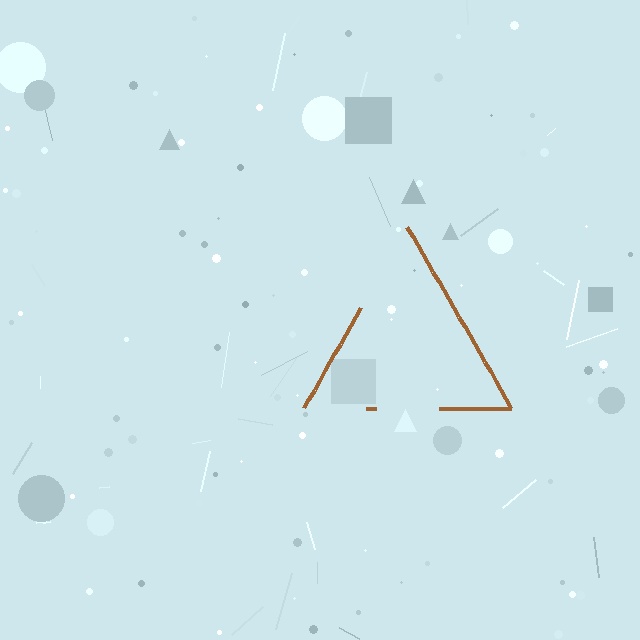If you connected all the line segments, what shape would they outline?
They would outline a triangle.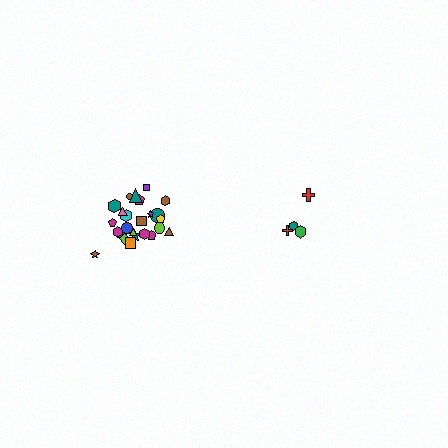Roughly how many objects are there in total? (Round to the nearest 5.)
Roughly 30 objects in total.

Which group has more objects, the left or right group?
The left group.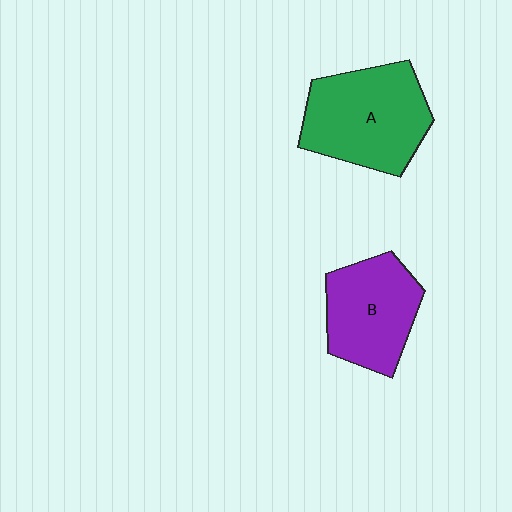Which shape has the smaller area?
Shape B (purple).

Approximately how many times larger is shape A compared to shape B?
Approximately 1.2 times.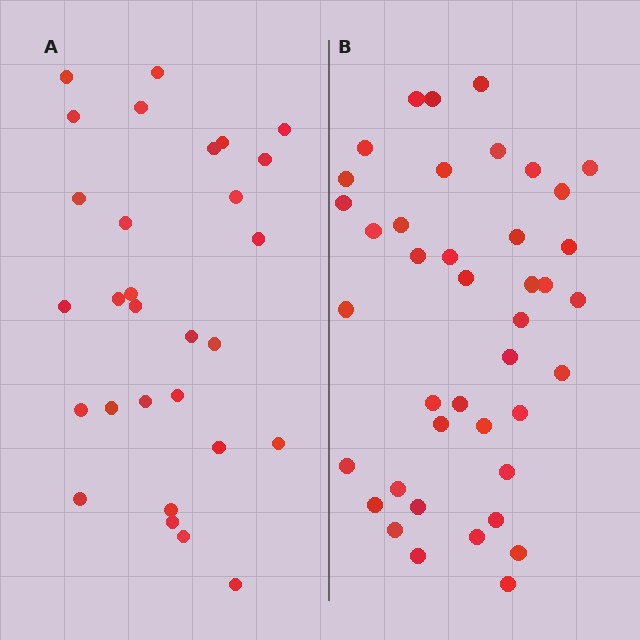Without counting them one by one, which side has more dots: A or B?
Region B (the right region) has more dots.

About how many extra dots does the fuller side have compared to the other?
Region B has roughly 12 or so more dots than region A.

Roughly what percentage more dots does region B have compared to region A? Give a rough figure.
About 40% more.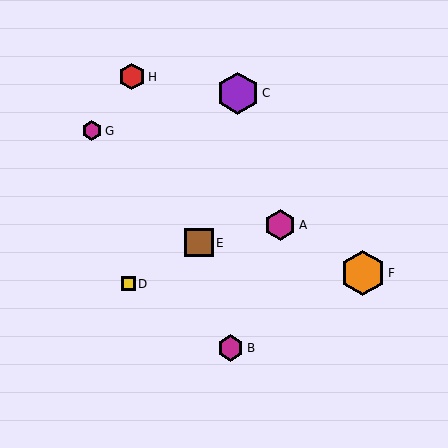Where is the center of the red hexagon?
The center of the red hexagon is at (132, 77).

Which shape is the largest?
The orange hexagon (labeled F) is the largest.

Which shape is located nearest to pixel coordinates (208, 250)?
The brown square (labeled E) at (199, 243) is nearest to that location.